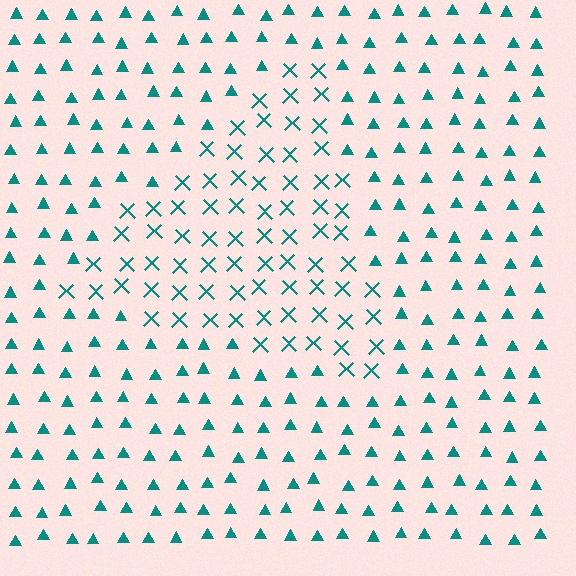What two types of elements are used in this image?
The image uses X marks inside the triangle region and triangles outside it.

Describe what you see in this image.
The image is filled with small teal elements arranged in a uniform grid. A triangle-shaped region contains X marks, while the surrounding area contains triangles. The boundary is defined purely by the change in element shape.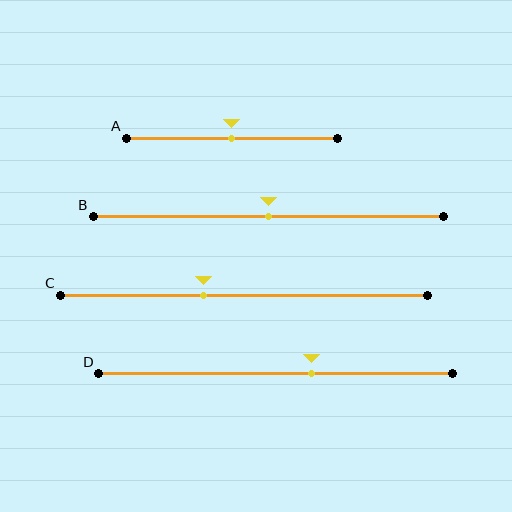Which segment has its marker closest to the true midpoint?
Segment A has its marker closest to the true midpoint.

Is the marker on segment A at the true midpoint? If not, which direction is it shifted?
Yes, the marker on segment A is at the true midpoint.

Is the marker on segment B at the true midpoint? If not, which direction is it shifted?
Yes, the marker on segment B is at the true midpoint.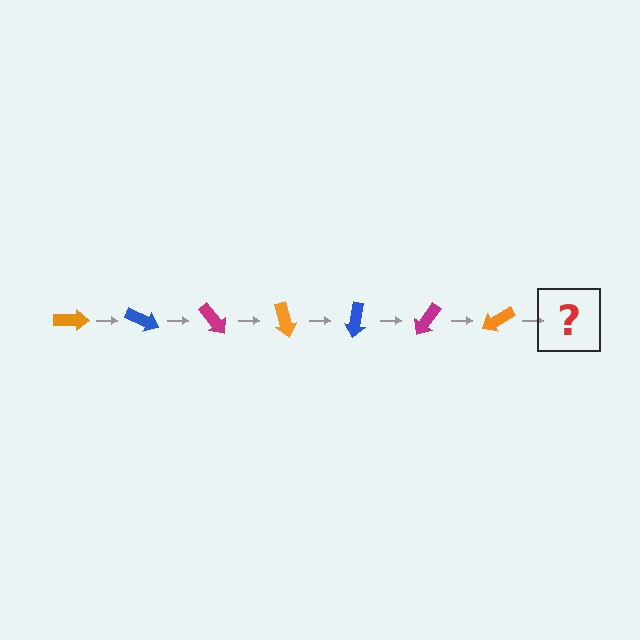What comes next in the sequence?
The next element should be a blue arrow, rotated 175 degrees from the start.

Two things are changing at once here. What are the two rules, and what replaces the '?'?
The two rules are that it rotates 25 degrees each step and the color cycles through orange, blue, and magenta. The '?' should be a blue arrow, rotated 175 degrees from the start.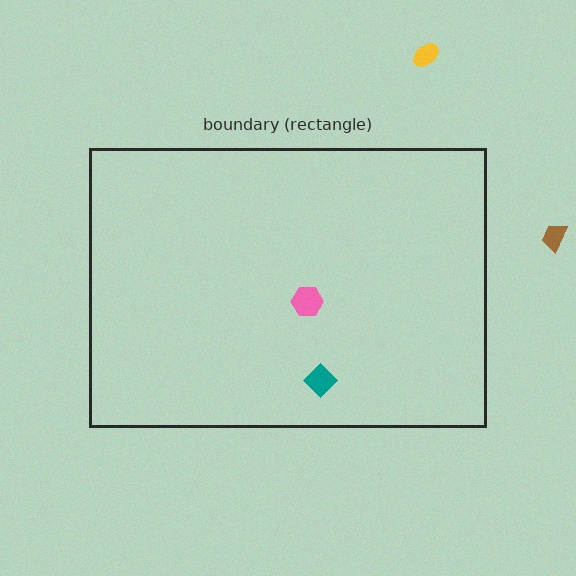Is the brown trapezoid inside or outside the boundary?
Outside.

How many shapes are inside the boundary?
2 inside, 2 outside.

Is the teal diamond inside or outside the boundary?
Inside.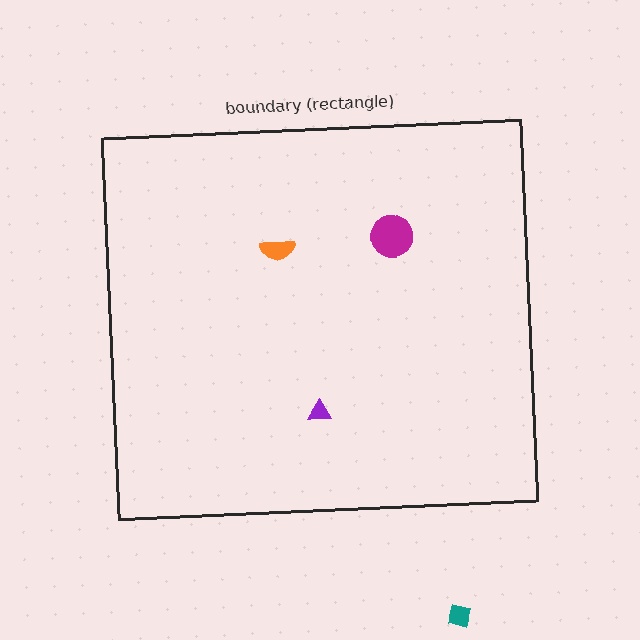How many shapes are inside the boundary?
3 inside, 1 outside.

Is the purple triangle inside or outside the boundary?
Inside.